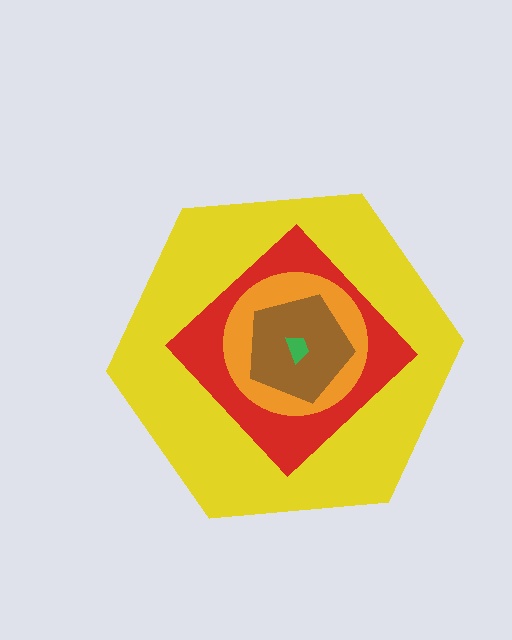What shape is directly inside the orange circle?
The brown pentagon.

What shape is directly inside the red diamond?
The orange circle.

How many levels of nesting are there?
5.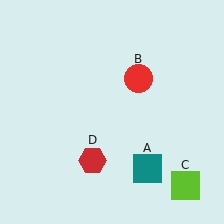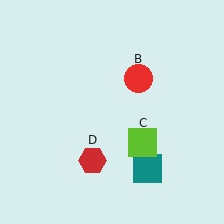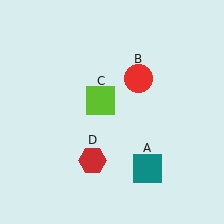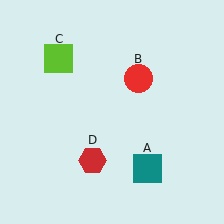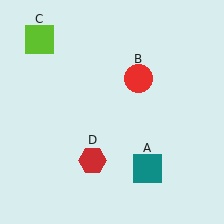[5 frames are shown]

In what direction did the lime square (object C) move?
The lime square (object C) moved up and to the left.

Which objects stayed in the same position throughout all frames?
Teal square (object A) and red circle (object B) and red hexagon (object D) remained stationary.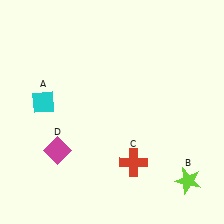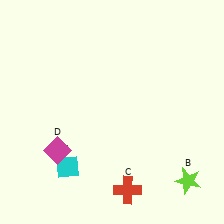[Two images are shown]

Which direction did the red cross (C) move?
The red cross (C) moved down.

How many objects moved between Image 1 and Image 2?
2 objects moved between the two images.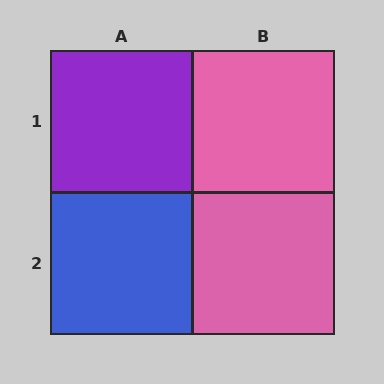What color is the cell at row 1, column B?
Pink.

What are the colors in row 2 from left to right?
Blue, pink.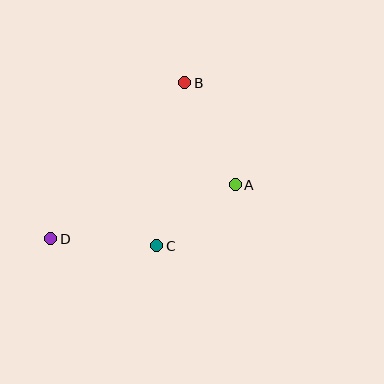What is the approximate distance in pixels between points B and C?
The distance between B and C is approximately 165 pixels.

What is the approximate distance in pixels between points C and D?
The distance between C and D is approximately 106 pixels.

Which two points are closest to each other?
Points A and C are closest to each other.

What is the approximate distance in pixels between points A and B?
The distance between A and B is approximately 114 pixels.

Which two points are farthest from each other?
Points B and D are farthest from each other.